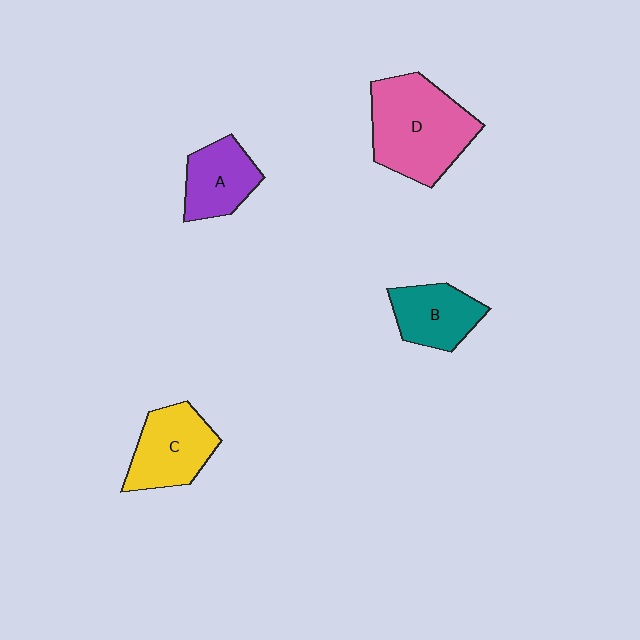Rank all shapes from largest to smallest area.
From largest to smallest: D (pink), C (yellow), B (teal), A (purple).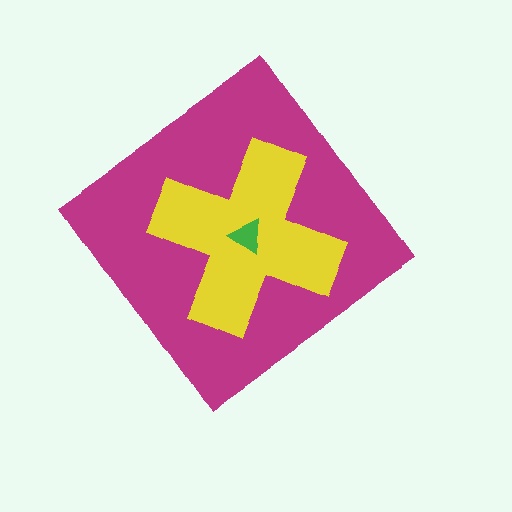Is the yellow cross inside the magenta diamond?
Yes.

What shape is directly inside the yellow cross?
The green triangle.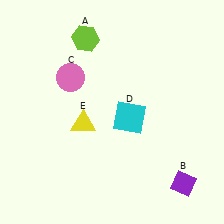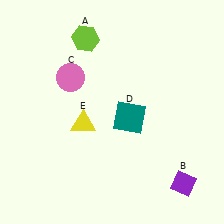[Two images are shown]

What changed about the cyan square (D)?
In Image 1, D is cyan. In Image 2, it changed to teal.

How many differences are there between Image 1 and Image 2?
There is 1 difference between the two images.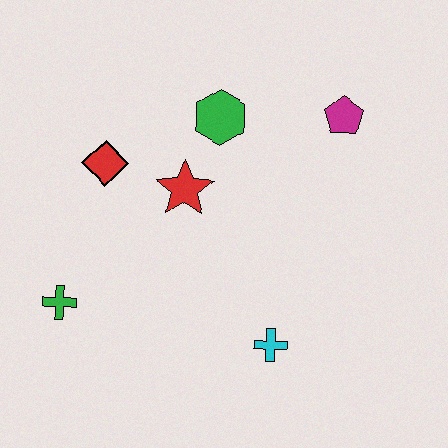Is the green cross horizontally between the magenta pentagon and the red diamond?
No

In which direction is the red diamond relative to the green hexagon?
The red diamond is to the left of the green hexagon.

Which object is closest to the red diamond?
The red star is closest to the red diamond.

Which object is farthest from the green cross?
The magenta pentagon is farthest from the green cross.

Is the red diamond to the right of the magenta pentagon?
No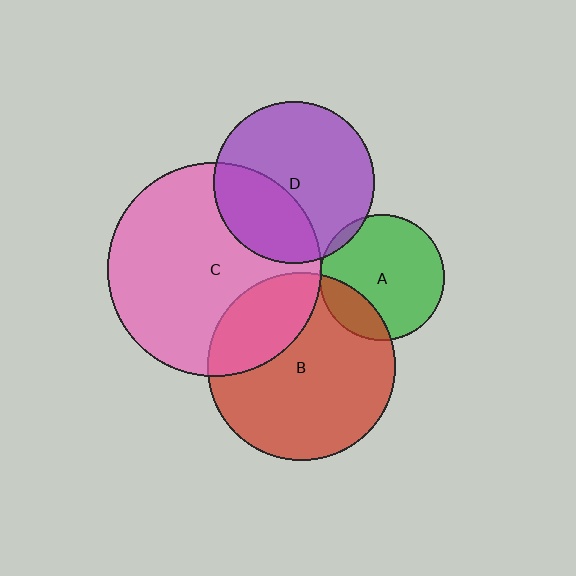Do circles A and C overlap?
Yes.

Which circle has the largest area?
Circle C (pink).